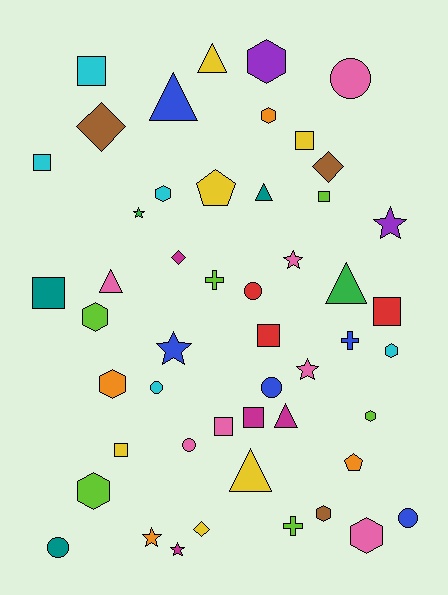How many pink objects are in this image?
There are 7 pink objects.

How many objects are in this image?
There are 50 objects.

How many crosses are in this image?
There are 3 crosses.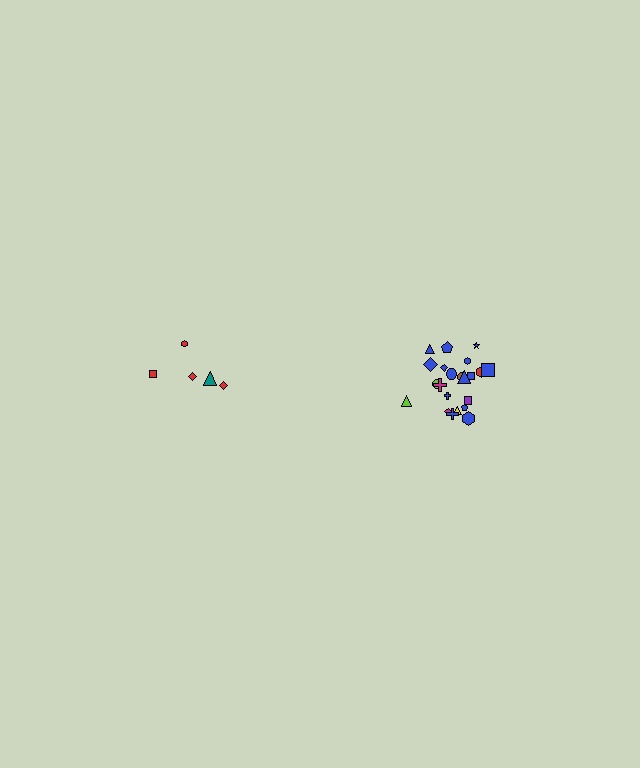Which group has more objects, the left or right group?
The right group.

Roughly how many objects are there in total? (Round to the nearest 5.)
Roughly 25 objects in total.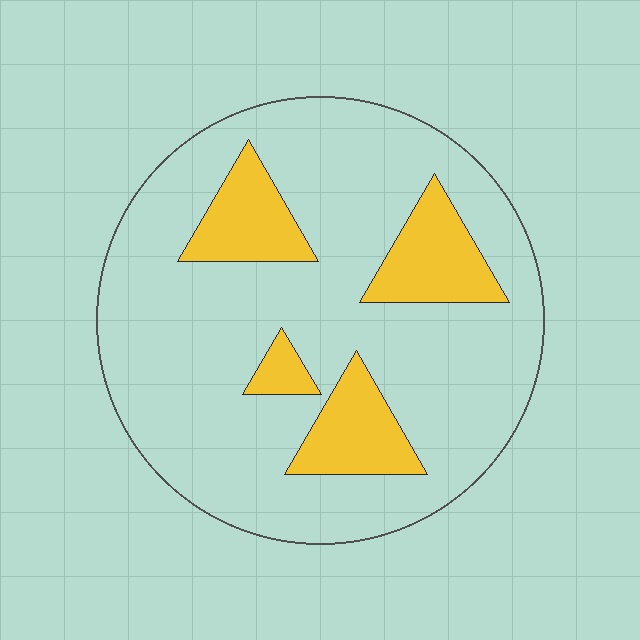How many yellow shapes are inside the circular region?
4.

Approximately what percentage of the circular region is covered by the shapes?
Approximately 20%.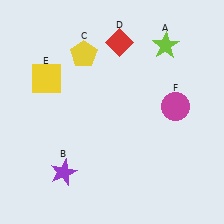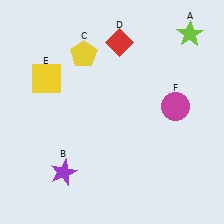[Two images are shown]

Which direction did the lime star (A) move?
The lime star (A) moved right.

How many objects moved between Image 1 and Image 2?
1 object moved between the two images.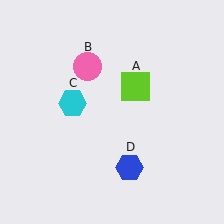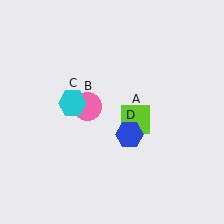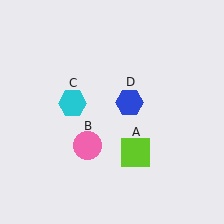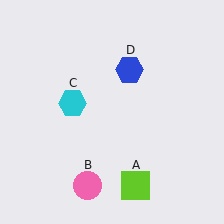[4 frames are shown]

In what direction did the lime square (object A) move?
The lime square (object A) moved down.